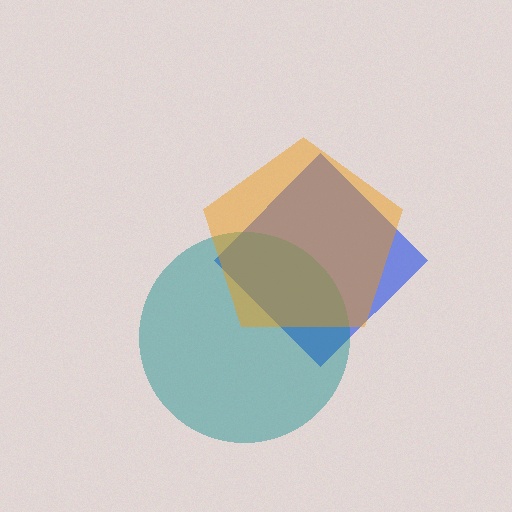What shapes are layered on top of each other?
The layered shapes are: a blue diamond, a teal circle, an orange pentagon.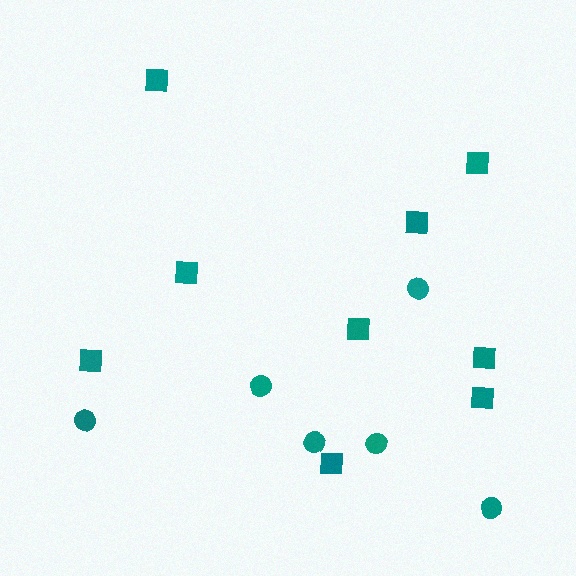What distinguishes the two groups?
There are 2 groups: one group of squares (9) and one group of circles (6).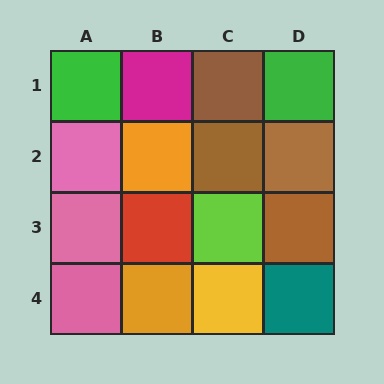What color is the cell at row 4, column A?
Pink.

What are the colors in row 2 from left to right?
Pink, orange, brown, brown.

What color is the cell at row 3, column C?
Lime.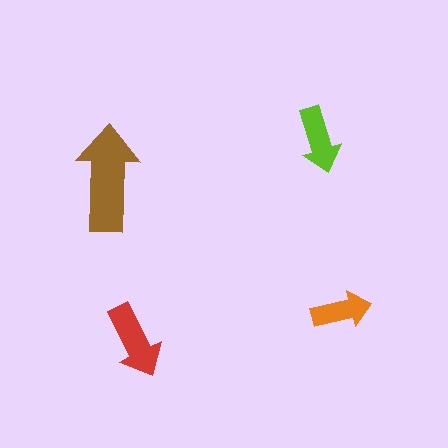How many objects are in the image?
There are 4 objects in the image.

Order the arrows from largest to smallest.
the brown one, the red one, the lime one, the orange one.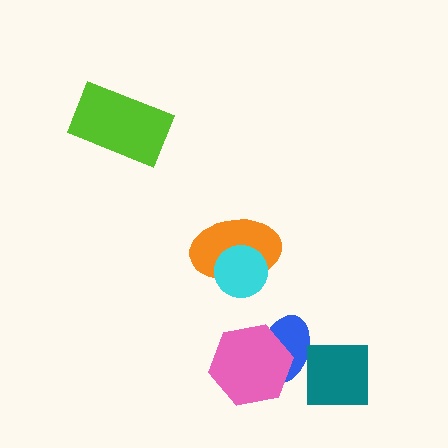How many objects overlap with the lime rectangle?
0 objects overlap with the lime rectangle.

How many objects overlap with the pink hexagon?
1 object overlaps with the pink hexagon.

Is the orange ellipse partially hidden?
Yes, it is partially covered by another shape.